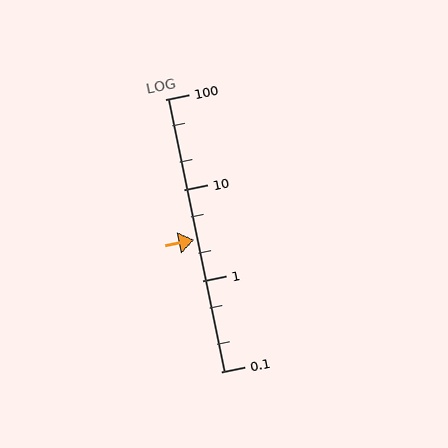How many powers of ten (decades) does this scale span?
The scale spans 3 decades, from 0.1 to 100.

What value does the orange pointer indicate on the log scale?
The pointer indicates approximately 2.8.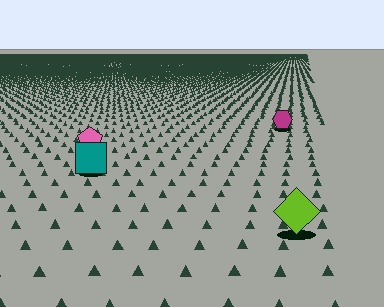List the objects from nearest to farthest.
From nearest to farthest: the lime diamond, the teal square, the pink pentagon, the magenta hexagon.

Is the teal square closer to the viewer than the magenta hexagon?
Yes. The teal square is closer — you can tell from the texture gradient: the ground texture is coarser near it.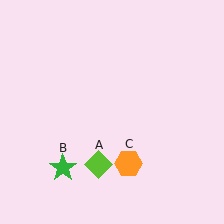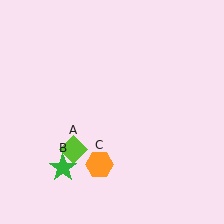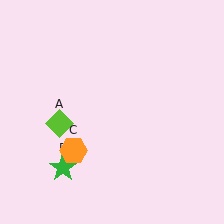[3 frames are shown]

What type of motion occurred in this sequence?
The lime diamond (object A), orange hexagon (object C) rotated clockwise around the center of the scene.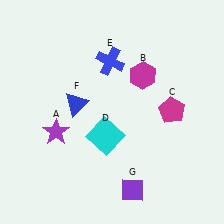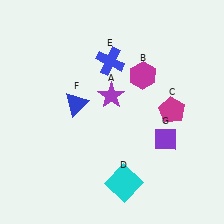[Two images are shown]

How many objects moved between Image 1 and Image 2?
3 objects moved between the two images.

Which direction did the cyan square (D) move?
The cyan square (D) moved down.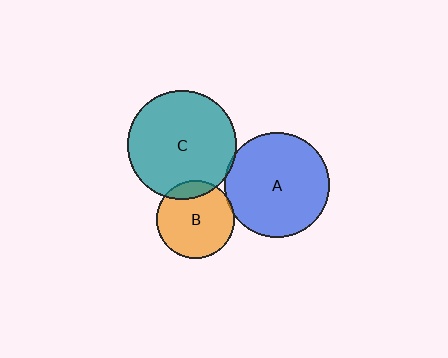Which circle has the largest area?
Circle C (teal).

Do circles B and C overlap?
Yes.